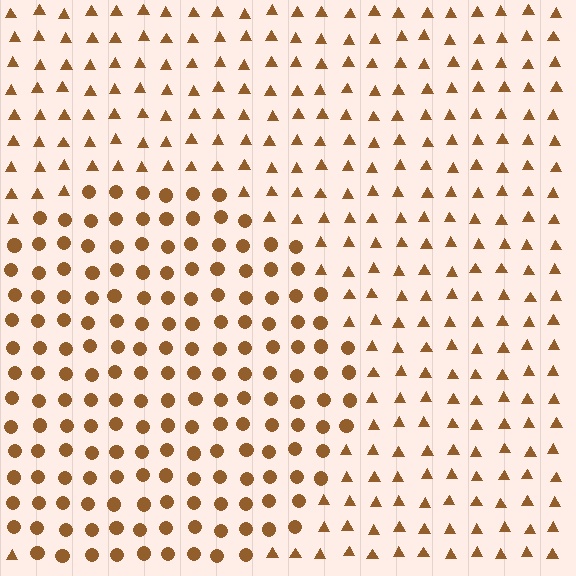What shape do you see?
I see a circle.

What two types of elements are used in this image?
The image uses circles inside the circle region and triangles outside it.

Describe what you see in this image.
The image is filled with small brown elements arranged in a uniform grid. A circle-shaped region contains circles, while the surrounding area contains triangles. The boundary is defined purely by the change in element shape.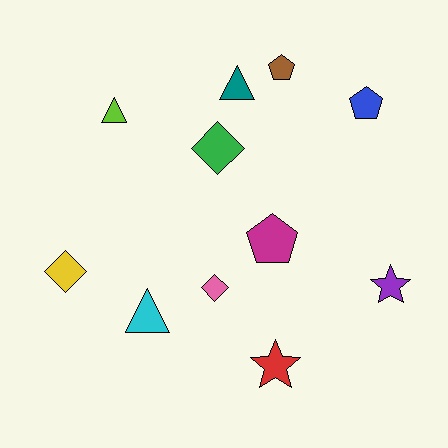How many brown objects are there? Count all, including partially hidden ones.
There is 1 brown object.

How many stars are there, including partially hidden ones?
There are 2 stars.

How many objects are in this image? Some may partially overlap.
There are 11 objects.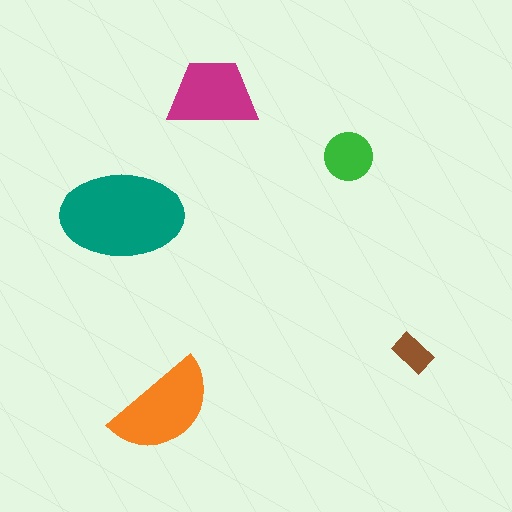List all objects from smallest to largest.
The brown rectangle, the green circle, the magenta trapezoid, the orange semicircle, the teal ellipse.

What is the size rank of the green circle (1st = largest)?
4th.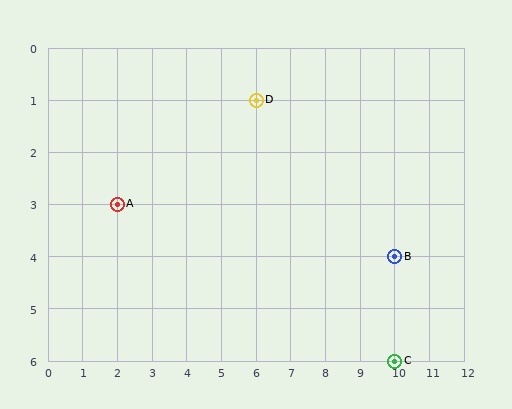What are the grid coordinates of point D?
Point D is at grid coordinates (6, 1).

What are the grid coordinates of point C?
Point C is at grid coordinates (10, 6).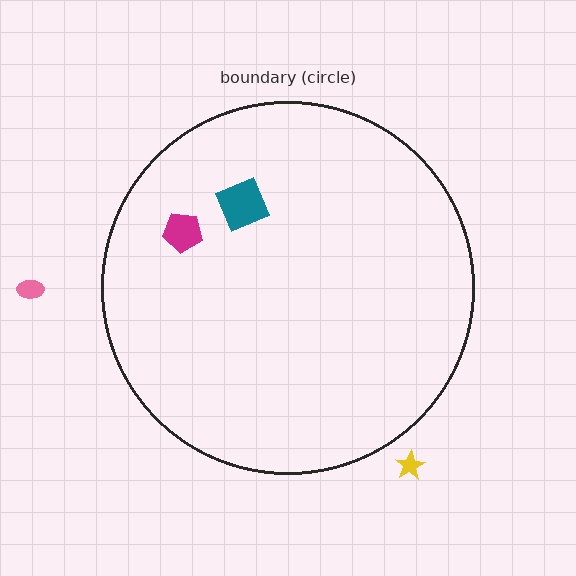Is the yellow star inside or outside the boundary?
Outside.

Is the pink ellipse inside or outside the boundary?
Outside.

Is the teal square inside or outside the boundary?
Inside.